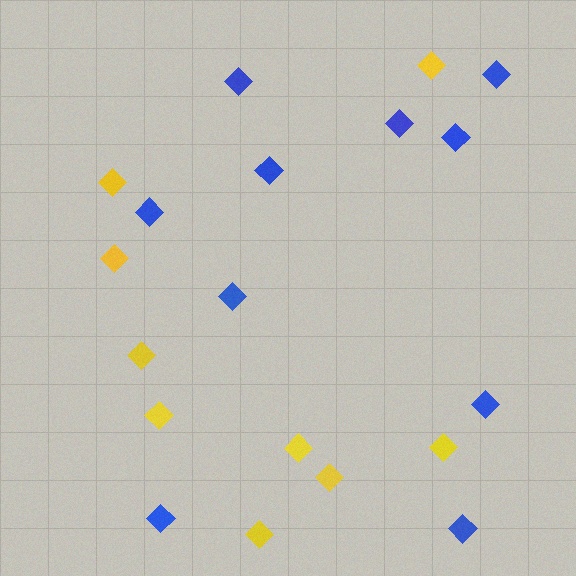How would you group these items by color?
There are 2 groups: one group of yellow diamonds (9) and one group of blue diamonds (10).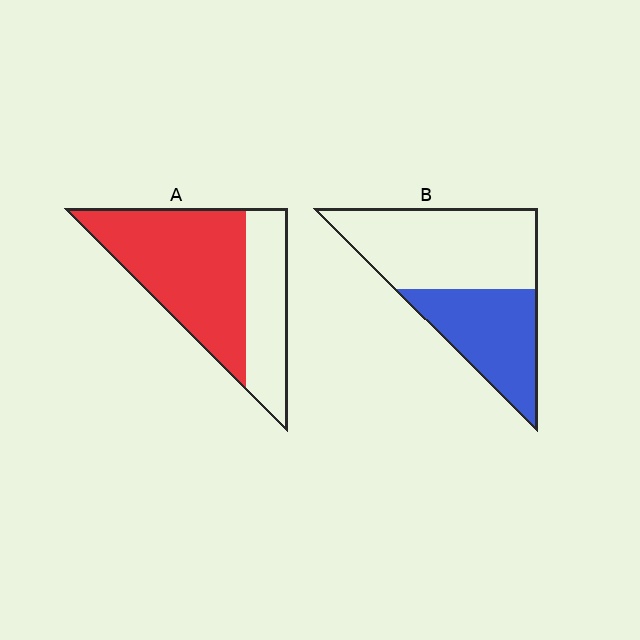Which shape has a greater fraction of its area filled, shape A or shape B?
Shape A.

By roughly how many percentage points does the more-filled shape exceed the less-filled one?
By roughly 25 percentage points (A over B).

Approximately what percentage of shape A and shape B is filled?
A is approximately 65% and B is approximately 40%.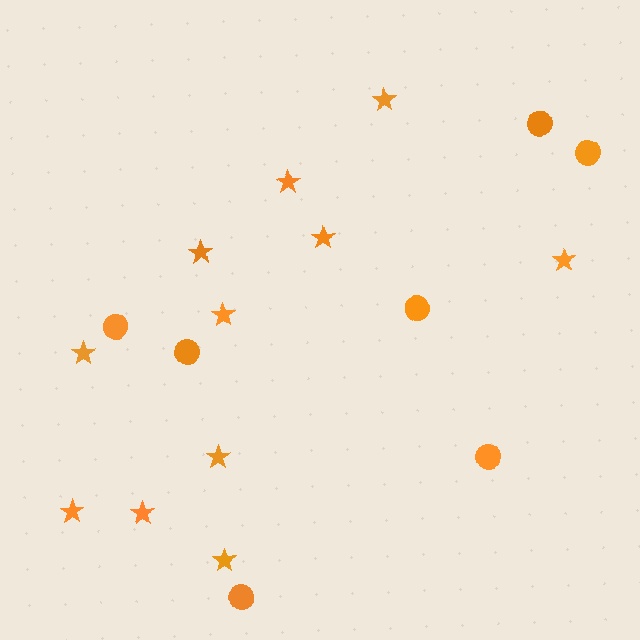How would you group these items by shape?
There are 2 groups: one group of circles (7) and one group of stars (11).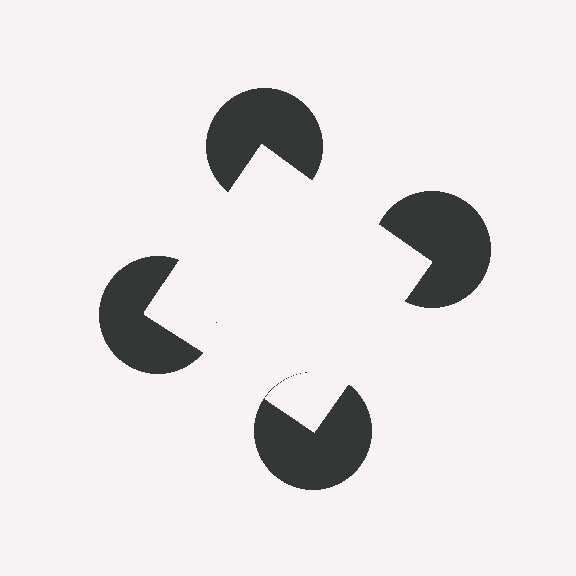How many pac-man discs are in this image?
There are 4 — one at each vertex of the illusory square.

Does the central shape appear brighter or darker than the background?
It typically appears slightly brighter than the background, even though no actual brightness change is drawn.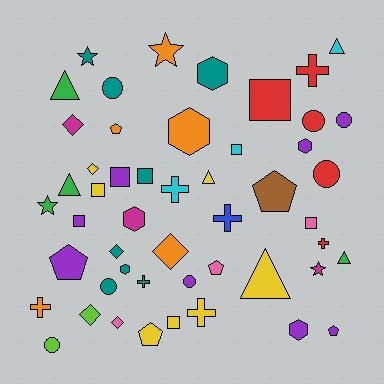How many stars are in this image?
There are 4 stars.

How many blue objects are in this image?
There is 1 blue object.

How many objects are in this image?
There are 50 objects.